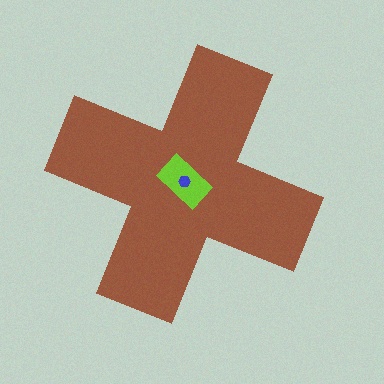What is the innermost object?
The blue hexagon.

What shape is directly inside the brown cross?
The lime rectangle.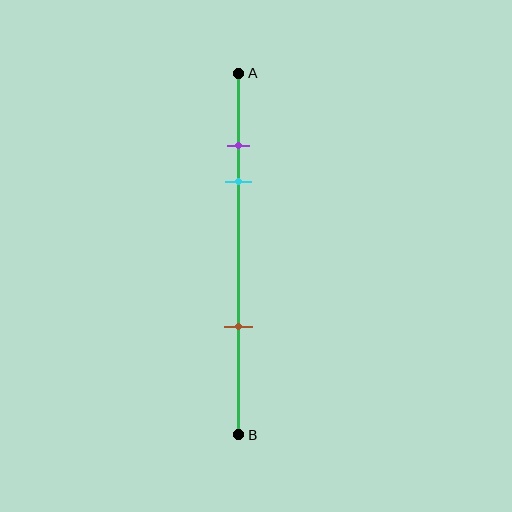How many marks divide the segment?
There are 3 marks dividing the segment.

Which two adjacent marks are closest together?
The purple and cyan marks are the closest adjacent pair.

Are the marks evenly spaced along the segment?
No, the marks are not evenly spaced.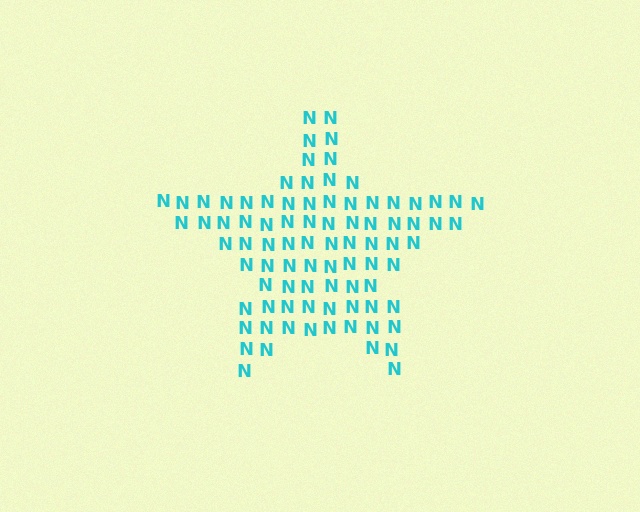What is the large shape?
The large shape is a star.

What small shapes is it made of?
It is made of small letter N's.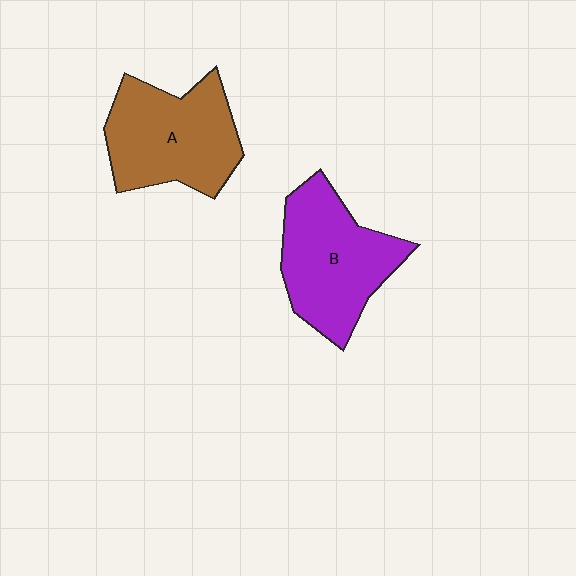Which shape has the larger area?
Shape B (purple).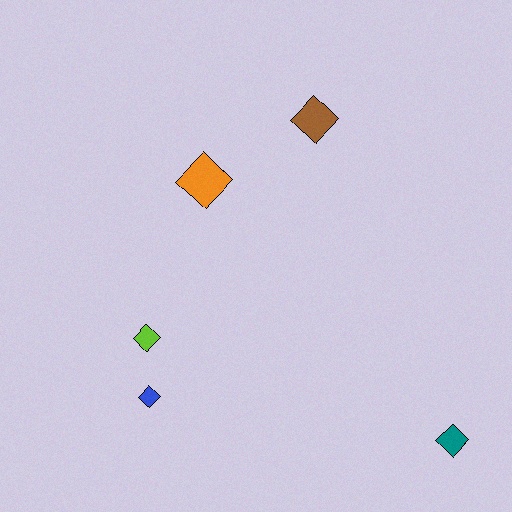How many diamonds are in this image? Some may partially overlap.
There are 5 diamonds.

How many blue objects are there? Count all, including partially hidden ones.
There is 1 blue object.